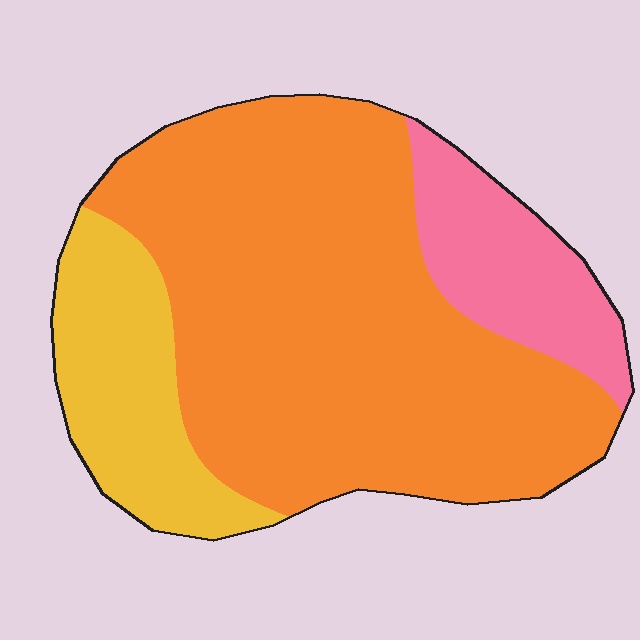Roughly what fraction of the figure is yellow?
Yellow takes up about one fifth (1/5) of the figure.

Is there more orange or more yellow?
Orange.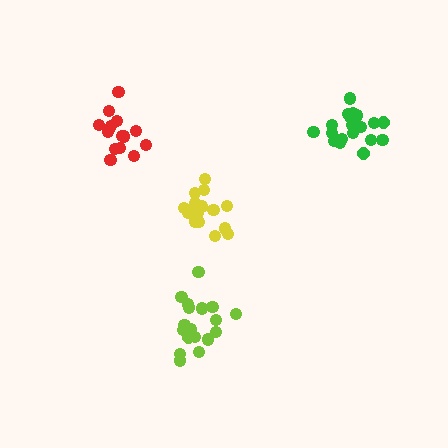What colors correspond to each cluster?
The clusters are colored: green, red, yellow, lime.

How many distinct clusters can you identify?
There are 4 distinct clusters.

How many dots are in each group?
Group 1: 19 dots, Group 2: 15 dots, Group 3: 15 dots, Group 4: 21 dots (70 total).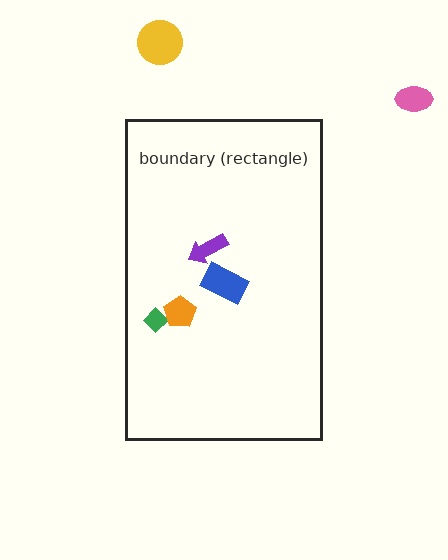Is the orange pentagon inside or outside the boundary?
Inside.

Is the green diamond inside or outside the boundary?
Inside.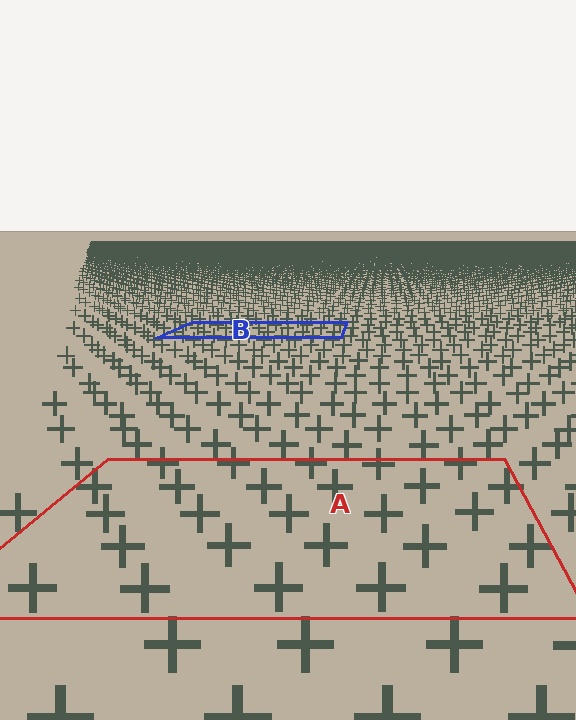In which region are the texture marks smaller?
The texture marks are smaller in region B, because it is farther away.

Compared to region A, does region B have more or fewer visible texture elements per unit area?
Region B has more texture elements per unit area — they are packed more densely because it is farther away.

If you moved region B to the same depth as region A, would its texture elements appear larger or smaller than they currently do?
They would appear larger. At a closer depth, the same texture elements are projected at a bigger on-screen size.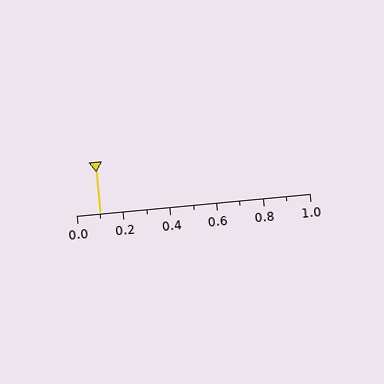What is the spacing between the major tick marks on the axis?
The major ticks are spaced 0.2 apart.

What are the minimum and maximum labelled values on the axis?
The axis runs from 0.0 to 1.0.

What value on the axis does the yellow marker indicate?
The marker indicates approximately 0.1.